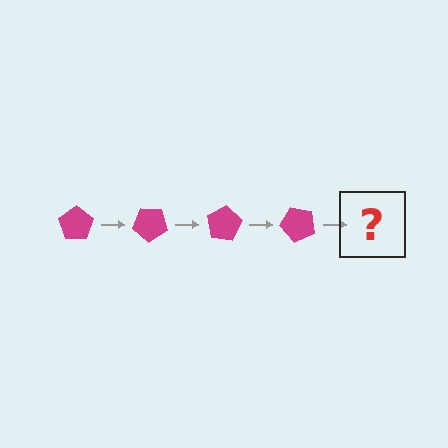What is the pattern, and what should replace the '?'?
The pattern is that the pentagon rotates 40 degrees each step. The '?' should be a magenta pentagon rotated 160 degrees.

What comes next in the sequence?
The next element should be a magenta pentagon rotated 160 degrees.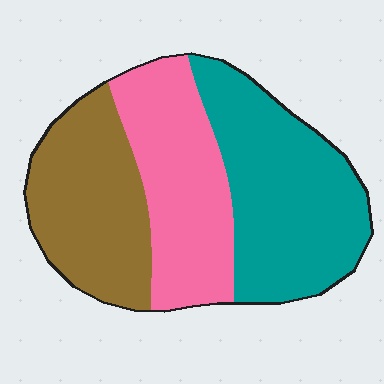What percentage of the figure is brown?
Brown takes up about one third (1/3) of the figure.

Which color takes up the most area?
Teal, at roughly 40%.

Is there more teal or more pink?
Teal.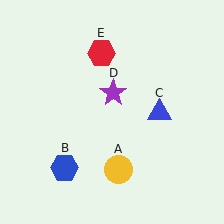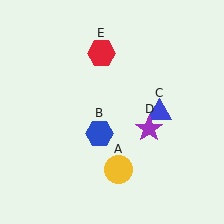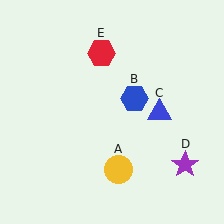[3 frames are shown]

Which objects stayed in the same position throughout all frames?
Yellow circle (object A) and blue triangle (object C) and red hexagon (object E) remained stationary.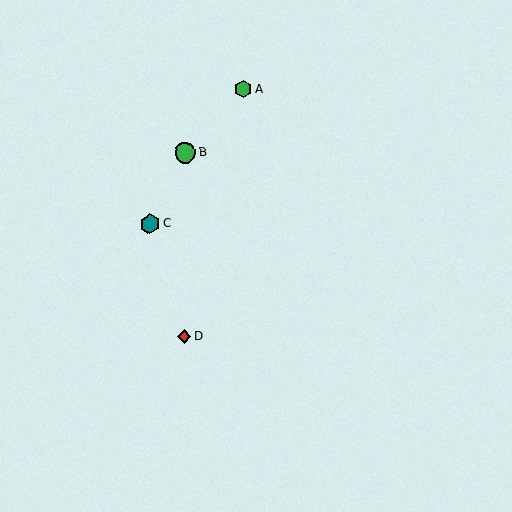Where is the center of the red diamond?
The center of the red diamond is at (184, 336).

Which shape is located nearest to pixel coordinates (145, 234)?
The teal hexagon (labeled C) at (150, 224) is nearest to that location.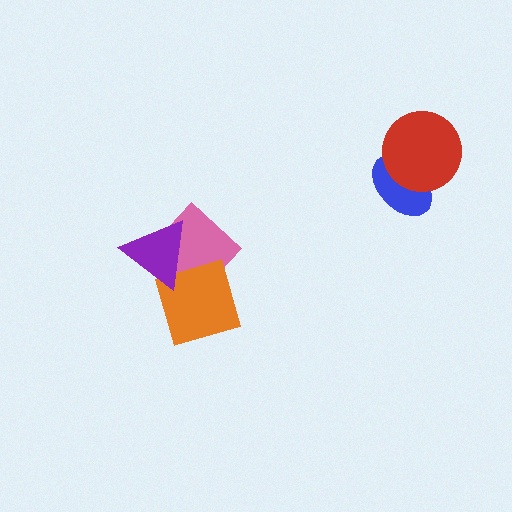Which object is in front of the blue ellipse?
The red circle is in front of the blue ellipse.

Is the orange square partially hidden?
Yes, it is partially covered by another shape.